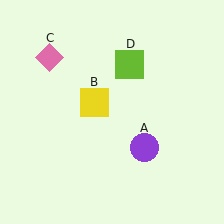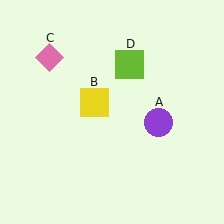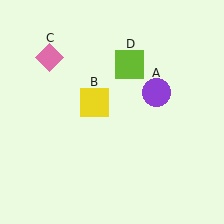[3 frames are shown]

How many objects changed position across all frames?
1 object changed position: purple circle (object A).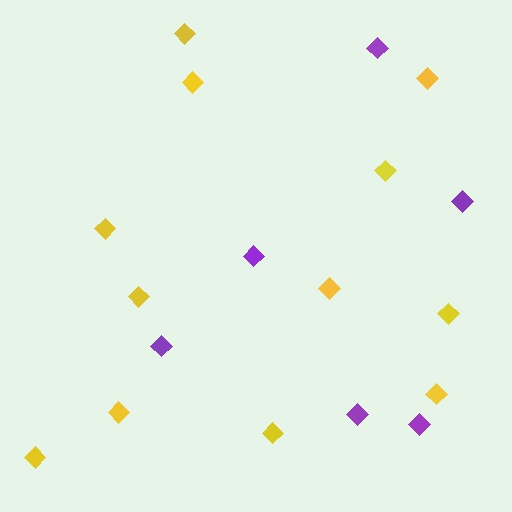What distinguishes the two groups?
There are 2 groups: one group of yellow diamonds (12) and one group of purple diamonds (6).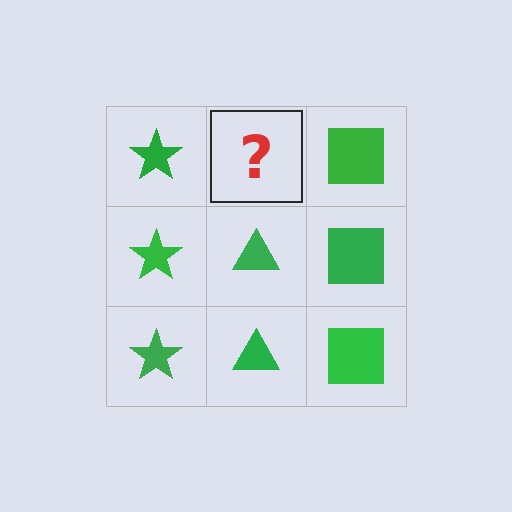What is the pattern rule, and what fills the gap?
The rule is that each column has a consistent shape. The gap should be filled with a green triangle.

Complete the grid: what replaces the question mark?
The question mark should be replaced with a green triangle.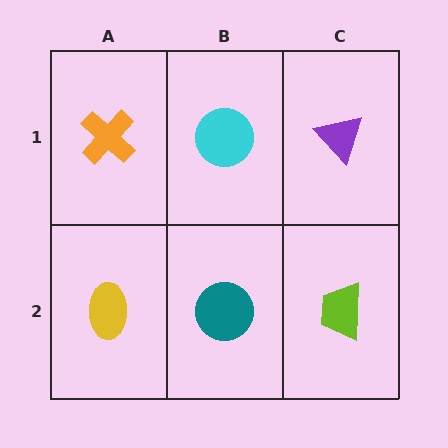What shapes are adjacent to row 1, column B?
A teal circle (row 2, column B), an orange cross (row 1, column A), a purple triangle (row 1, column C).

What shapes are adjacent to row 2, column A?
An orange cross (row 1, column A), a teal circle (row 2, column B).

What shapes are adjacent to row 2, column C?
A purple triangle (row 1, column C), a teal circle (row 2, column B).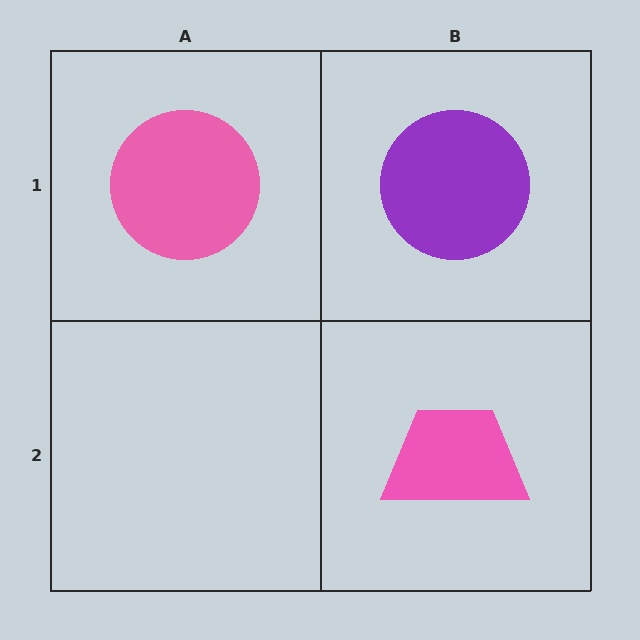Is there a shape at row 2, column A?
No, that cell is empty.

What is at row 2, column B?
A pink trapezoid.